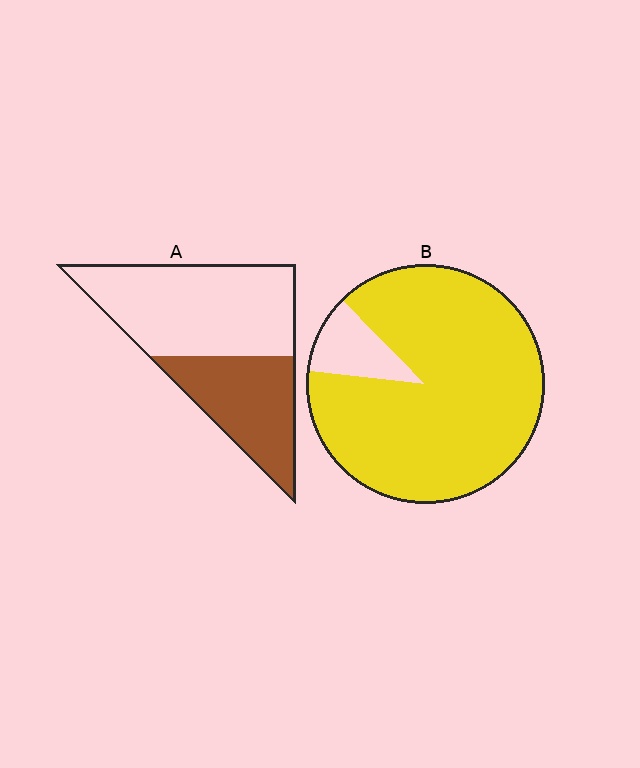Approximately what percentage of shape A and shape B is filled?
A is approximately 40% and B is approximately 90%.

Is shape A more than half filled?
No.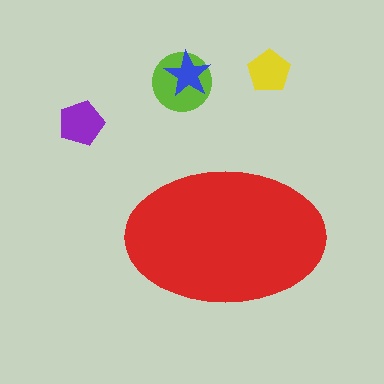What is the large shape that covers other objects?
A red ellipse.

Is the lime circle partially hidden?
No, the lime circle is fully visible.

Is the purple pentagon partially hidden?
No, the purple pentagon is fully visible.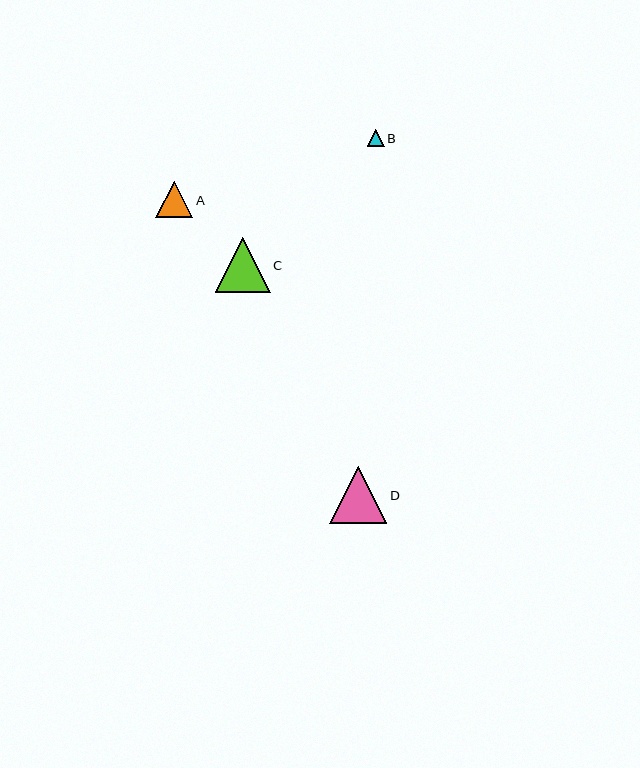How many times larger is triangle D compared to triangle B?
Triangle D is approximately 3.4 times the size of triangle B.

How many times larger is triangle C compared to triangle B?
Triangle C is approximately 3.3 times the size of triangle B.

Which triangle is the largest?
Triangle D is the largest with a size of approximately 57 pixels.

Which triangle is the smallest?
Triangle B is the smallest with a size of approximately 17 pixels.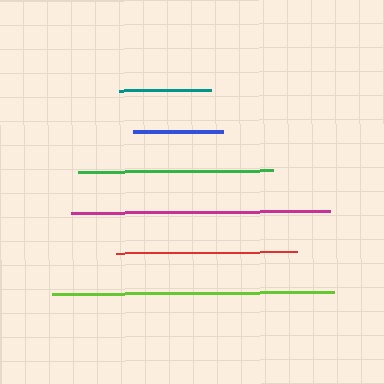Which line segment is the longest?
The lime line is the longest at approximately 282 pixels.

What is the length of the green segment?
The green segment is approximately 194 pixels long.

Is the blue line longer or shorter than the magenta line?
The magenta line is longer than the blue line.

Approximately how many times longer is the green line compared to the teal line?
The green line is approximately 2.1 times the length of the teal line.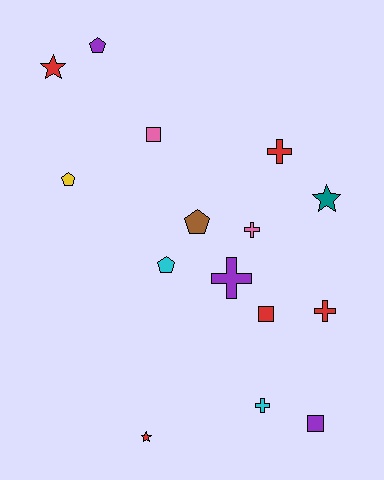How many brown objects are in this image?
There is 1 brown object.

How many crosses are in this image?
There are 5 crosses.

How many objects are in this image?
There are 15 objects.